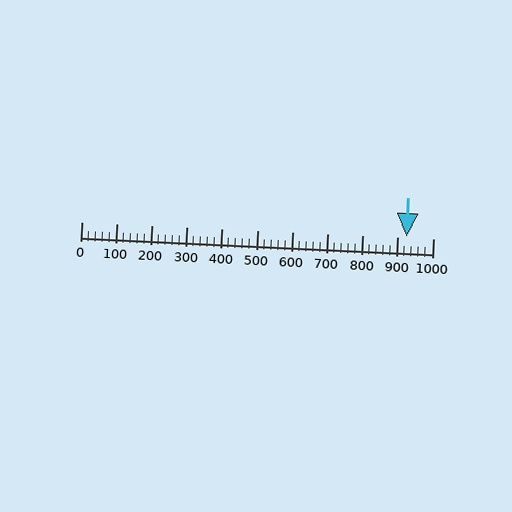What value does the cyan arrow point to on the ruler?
The cyan arrow points to approximately 925.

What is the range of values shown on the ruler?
The ruler shows values from 0 to 1000.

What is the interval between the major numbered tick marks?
The major tick marks are spaced 100 units apart.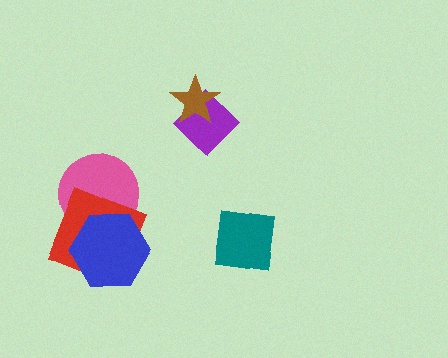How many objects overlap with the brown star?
1 object overlaps with the brown star.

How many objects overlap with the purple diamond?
1 object overlaps with the purple diamond.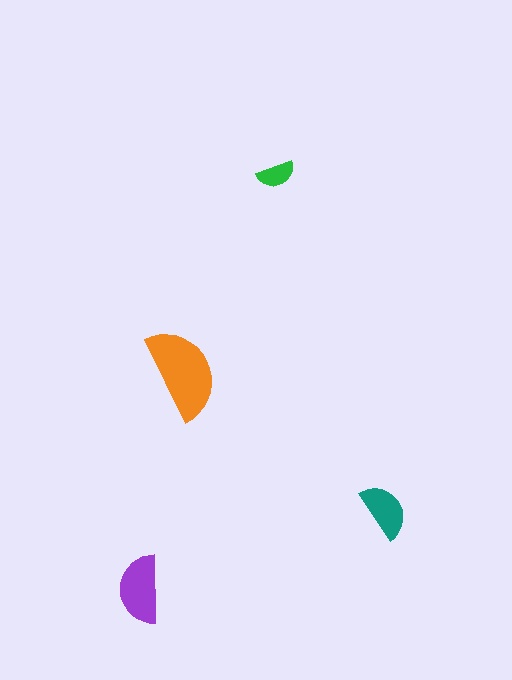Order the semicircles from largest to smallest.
the orange one, the purple one, the teal one, the green one.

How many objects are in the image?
There are 4 objects in the image.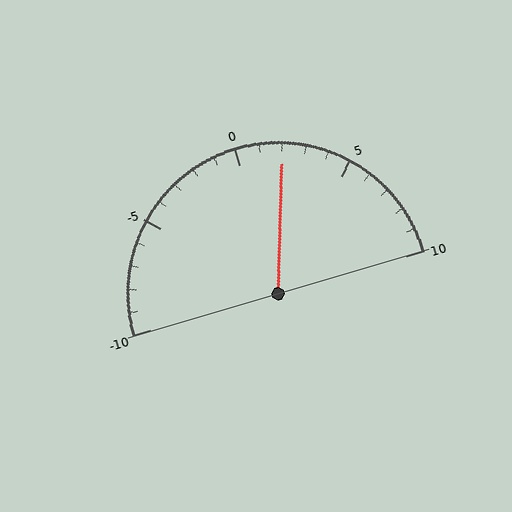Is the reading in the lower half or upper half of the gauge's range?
The reading is in the upper half of the range (-10 to 10).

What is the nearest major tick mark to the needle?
The nearest major tick mark is 0.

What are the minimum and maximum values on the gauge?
The gauge ranges from -10 to 10.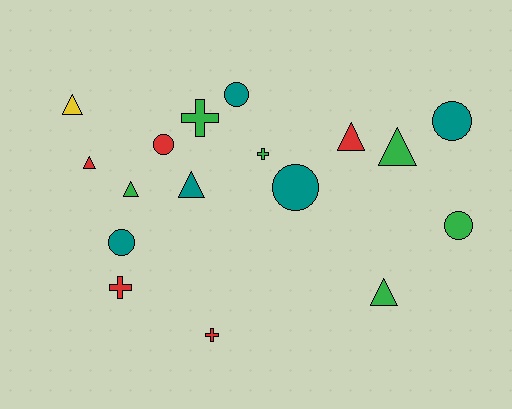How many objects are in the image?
There are 17 objects.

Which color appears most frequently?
Green, with 6 objects.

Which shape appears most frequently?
Triangle, with 7 objects.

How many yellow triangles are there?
There is 1 yellow triangle.